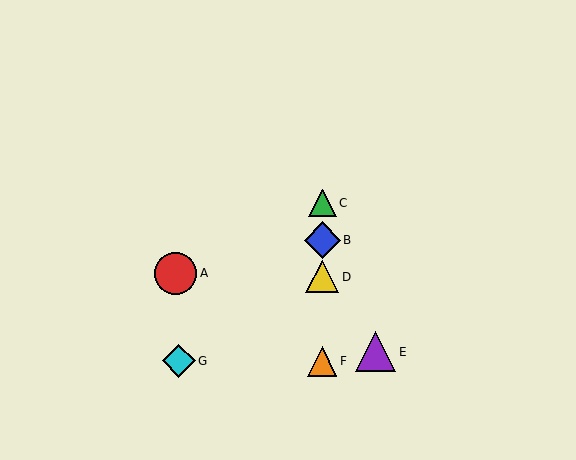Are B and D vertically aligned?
Yes, both are at x≈322.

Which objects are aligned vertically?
Objects B, C, D, F are aligned vertically.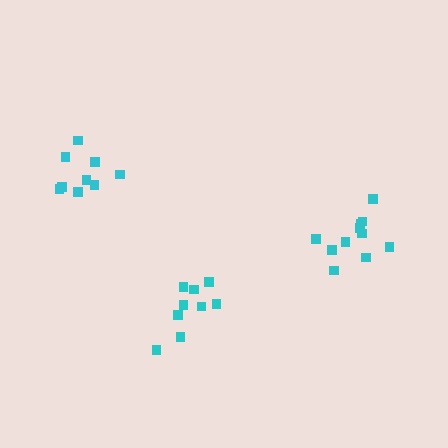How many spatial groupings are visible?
There are 3 spatial groupings.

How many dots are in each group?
Group 1: 9 dots, Group 2: 9 dots, Group 3: 11 dots (29 total).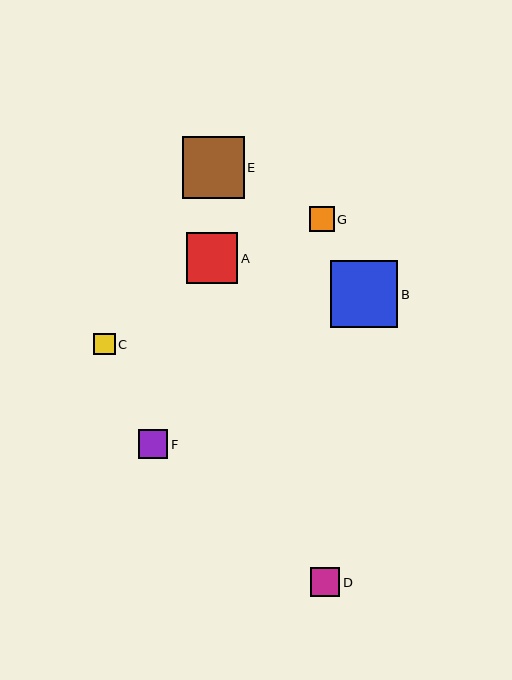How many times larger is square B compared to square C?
Square B is approximately 3.1 times the size of square C.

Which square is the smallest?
Square C is the smallest with a size of approximately 21 pixels.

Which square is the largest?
Square B is the largest with a size of approximately 67 pixels.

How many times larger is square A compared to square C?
Square A is approximately 2.4 times the size of square C.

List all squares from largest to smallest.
From largest to smallest: B, E, A, D, F, G, C.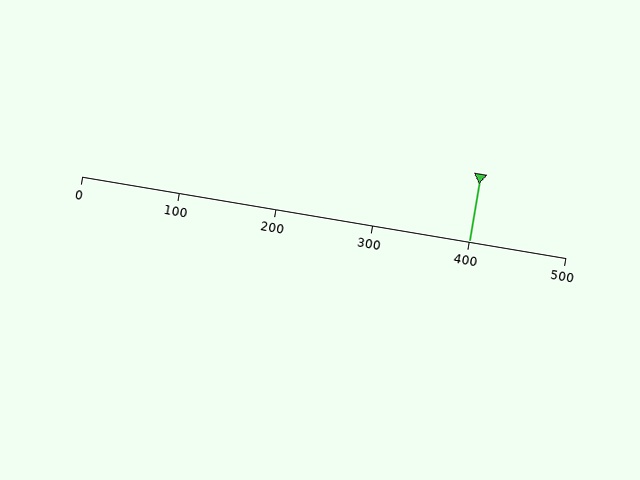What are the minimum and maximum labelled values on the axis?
The axis runs from 0 to 500.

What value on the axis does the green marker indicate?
The marker indicates approximately 400.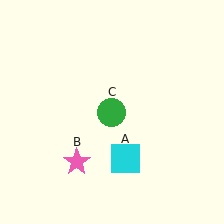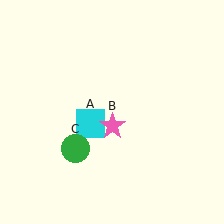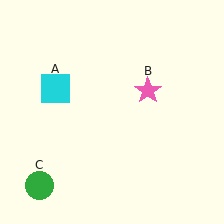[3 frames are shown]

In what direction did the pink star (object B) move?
The pink star (object B) moved up and to the right.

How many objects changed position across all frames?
3 objects changed position: cyan square (object A), pink star (object B), green circle (object C).